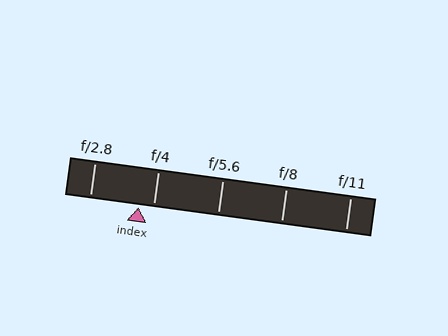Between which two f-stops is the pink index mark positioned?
The index mark is between f/2.8 and f/4.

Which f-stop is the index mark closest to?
The index mark is closest to f/4.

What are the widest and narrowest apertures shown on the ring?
The widest aperture shown is f/2.8 and the narrowest is f/11.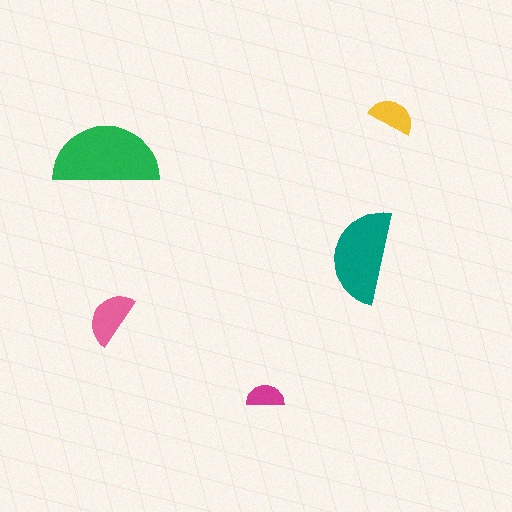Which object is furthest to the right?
The yellow semicircle is rightmost.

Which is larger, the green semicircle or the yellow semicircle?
The green one.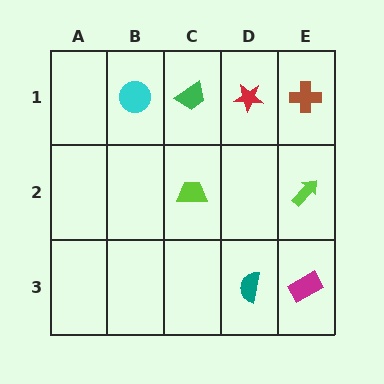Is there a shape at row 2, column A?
No, that cell is empty.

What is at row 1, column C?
A green trapezoid.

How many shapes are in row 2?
2 shapes.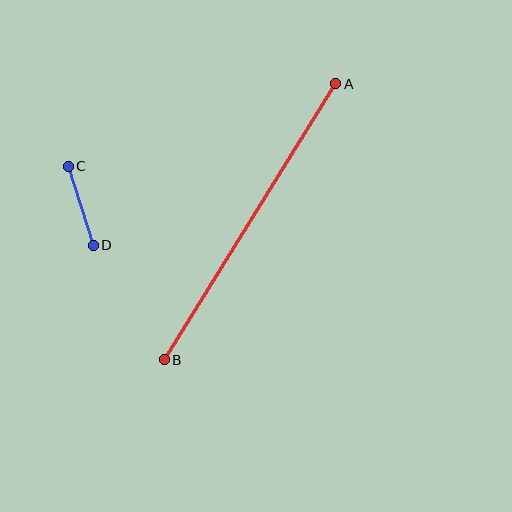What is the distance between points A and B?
The distance is approximately 325 pixels.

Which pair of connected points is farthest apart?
Points A and B are farthest apart.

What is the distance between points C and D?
The distance is approximately 83 pixels.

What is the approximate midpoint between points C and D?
The midpoint is at approximately (81, 206) pixels.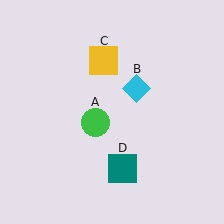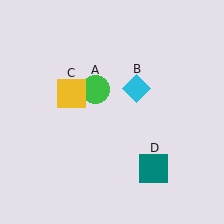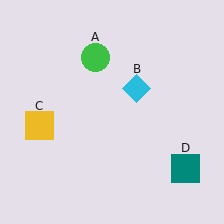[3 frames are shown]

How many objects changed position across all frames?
3 objects changed position: green circle (object A), yellow square (object C), teal square (object D).